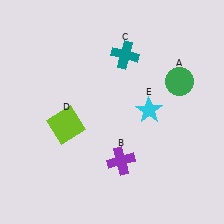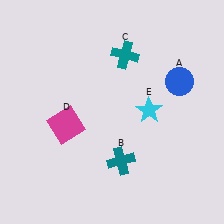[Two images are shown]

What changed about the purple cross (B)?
In Image 1, B is purple. In Image 2, it changed to teal.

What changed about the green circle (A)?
In Image 1, A is green. In Image 2, it changed to blue.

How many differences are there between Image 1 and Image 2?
There are 3 differences between the two images.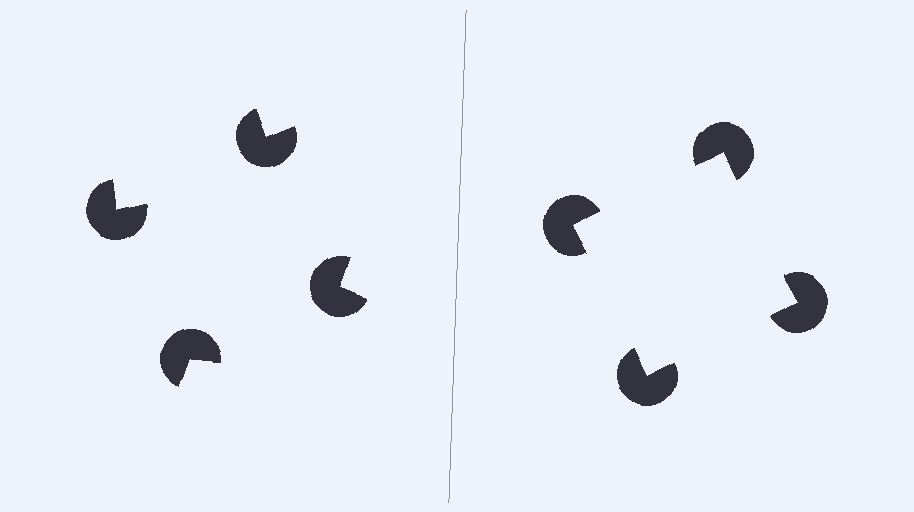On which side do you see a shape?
An illusory square appears on the right side. On the left side the wedge cuts are rotated, so no coherent shape forms.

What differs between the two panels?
The pac-man discs are positioned identically on both sides; only the wedge orientations differ. On the right they align to a square; on the left they are misaligned.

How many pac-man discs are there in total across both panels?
8 — 4 on each side.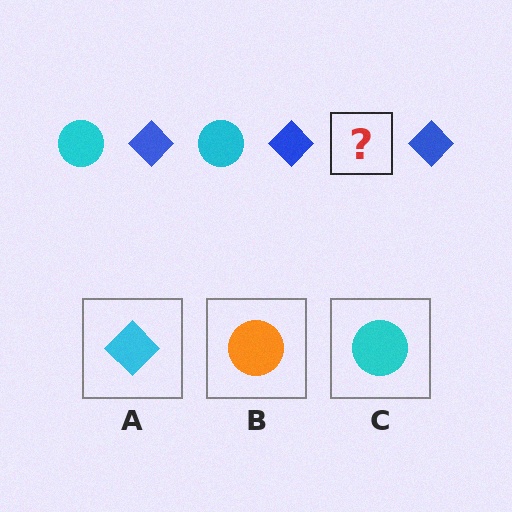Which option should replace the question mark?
Option C.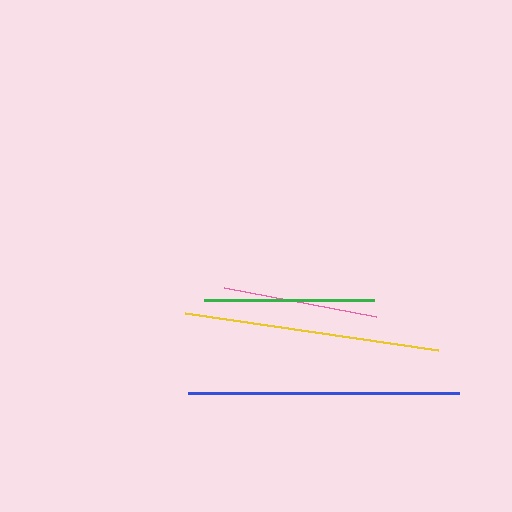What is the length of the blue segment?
The blue segment is approximately 271 pixels long.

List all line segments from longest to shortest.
From longest to shortest: blue, yellow, green, pink.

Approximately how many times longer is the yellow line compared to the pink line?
The yellow line is approximately 1.7 times the length of the pink line.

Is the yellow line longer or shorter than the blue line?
The blue line is longer than the yellow line.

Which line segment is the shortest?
The pink line is the shortest at approximately 155 pixels.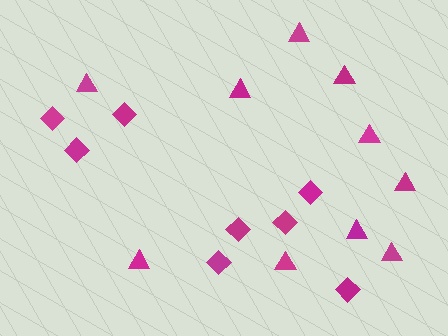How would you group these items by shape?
There are 2 groups: one group of diamonds (8) and one group of triangles (10).